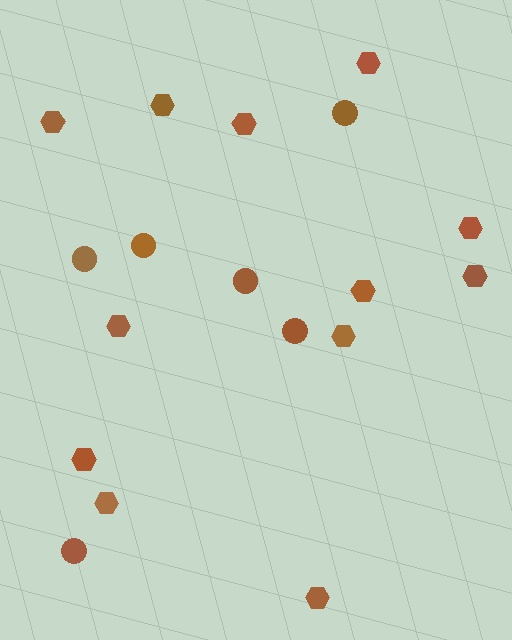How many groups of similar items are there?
There are 2 groups: one group of circles (6) and one group of hexagons (12).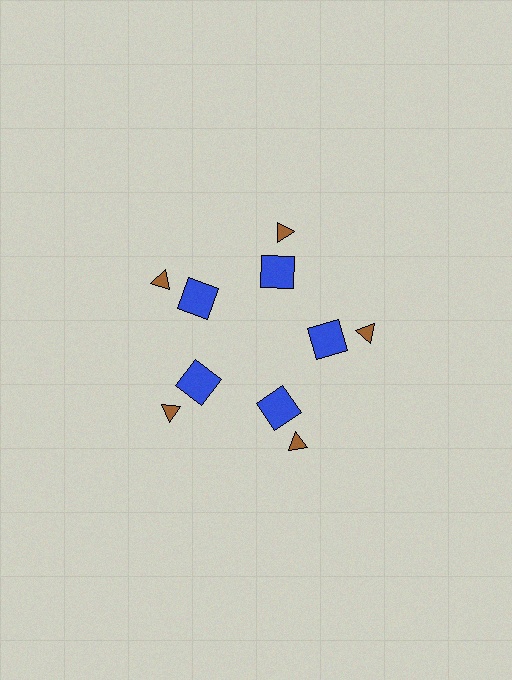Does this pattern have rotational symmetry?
Yes, this pattern has 5-fold rotational symmetry. It looks the same after rotating 72 degrees around the center.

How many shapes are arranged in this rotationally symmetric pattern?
There are 10 shapes, arranged in 5 groups of 2.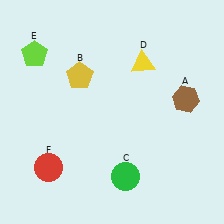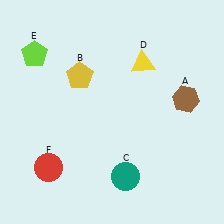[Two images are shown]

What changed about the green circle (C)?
In Image 1, C is green. In Image 2, it changed to teal.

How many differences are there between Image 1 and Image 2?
There is 1 difference between the two images.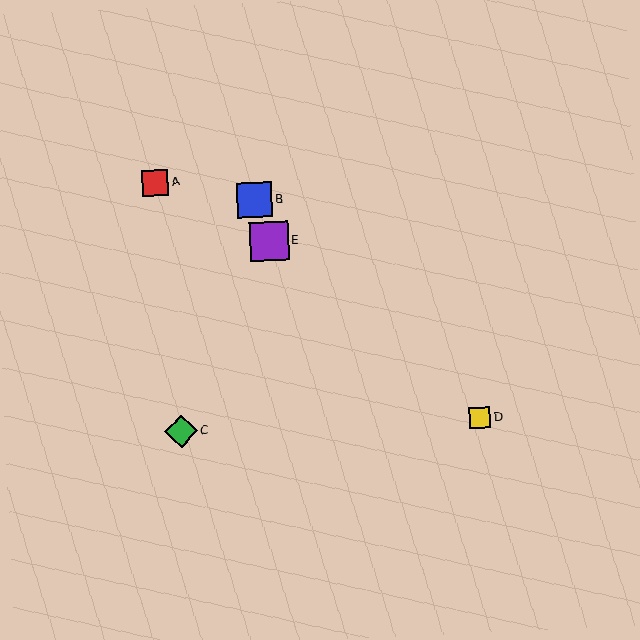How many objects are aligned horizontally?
2 objects (C, D) are aligned horizontally.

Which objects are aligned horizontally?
Objects C, D are aligned horizontally.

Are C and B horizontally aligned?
No, C is at y≈431 and B is at y≈200.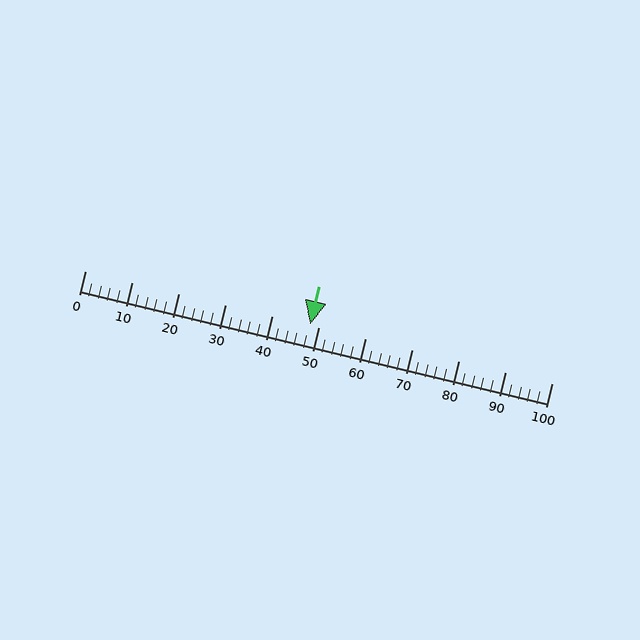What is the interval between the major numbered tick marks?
The major tick marks are spaced 10 units apart.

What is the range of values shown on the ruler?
The ruler shows values from 0 to 100.